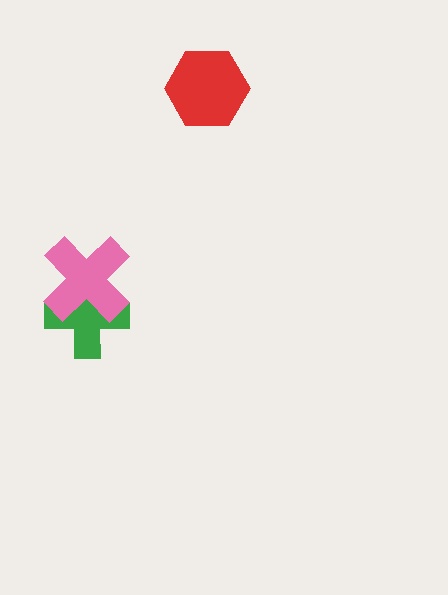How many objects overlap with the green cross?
1 object overlaps with the green cross.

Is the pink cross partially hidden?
No, no other shape covers it.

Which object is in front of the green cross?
The pink cross is in front of the green cross.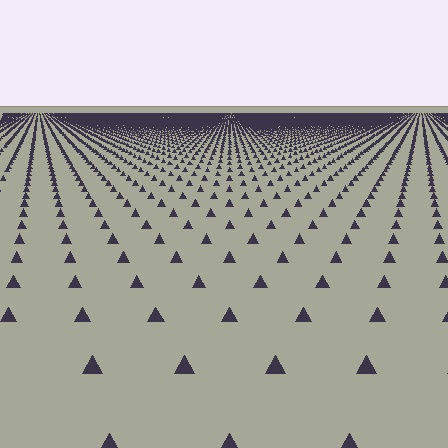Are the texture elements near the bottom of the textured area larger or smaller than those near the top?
Larger. Near the bottom, elements are closer to the viewer and appear at a bigger on-screen size.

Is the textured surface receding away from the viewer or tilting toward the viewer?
The surface is receding away from the viewer. Texture elements get smaller and denser toward the top.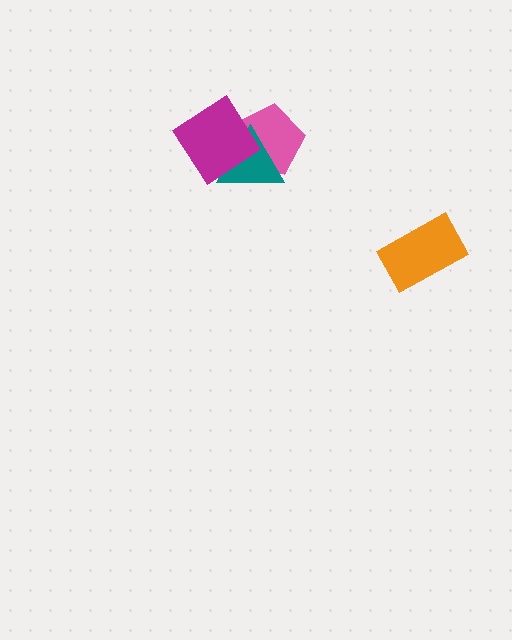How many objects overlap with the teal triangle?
2 objects overlap with the teal triangle.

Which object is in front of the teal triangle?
The magenta diamond is in front of the teal triangle.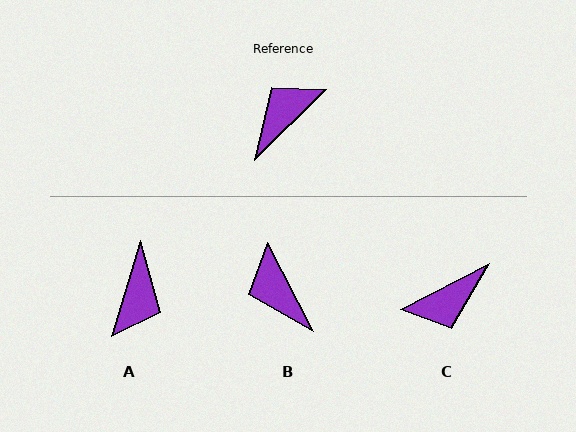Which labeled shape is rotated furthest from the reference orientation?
C, about 162 degrees away.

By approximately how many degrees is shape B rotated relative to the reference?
Approximately 73 degrees counter-clockwise.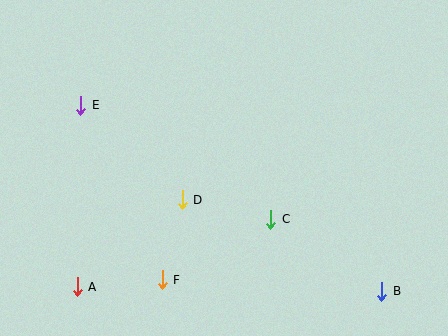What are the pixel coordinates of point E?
Point E is at (81, 105).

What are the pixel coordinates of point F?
Point F is at (162, 280).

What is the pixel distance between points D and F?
The distance between D and F is 82 pixels.